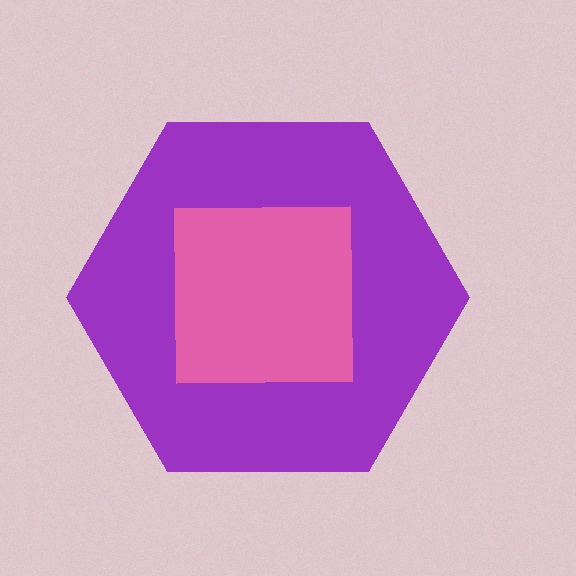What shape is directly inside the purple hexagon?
The pink square.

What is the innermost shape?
The pink square.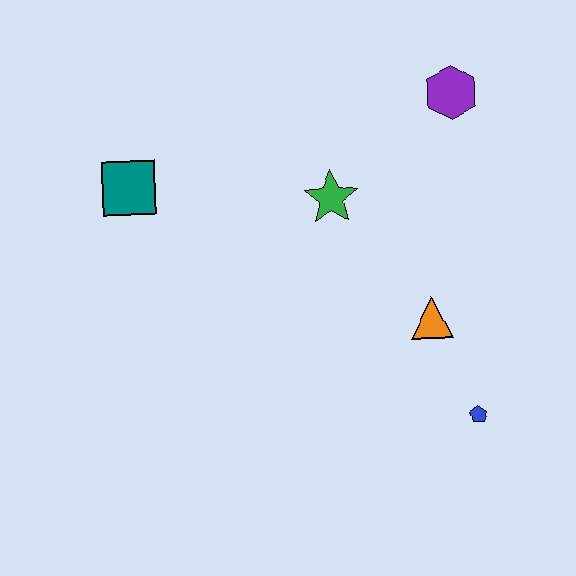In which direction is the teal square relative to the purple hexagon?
The teal square is to the left of the purple hexagon.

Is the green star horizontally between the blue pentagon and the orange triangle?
No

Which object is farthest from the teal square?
The blue pentagon is farthest from the teal square.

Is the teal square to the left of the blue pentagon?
Yes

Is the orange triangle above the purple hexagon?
No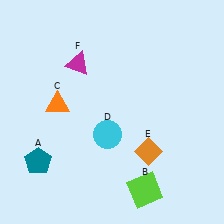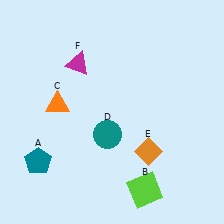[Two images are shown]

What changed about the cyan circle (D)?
In Image 1, D is cyan. In Image 2, it changed to teal.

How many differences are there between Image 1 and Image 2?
There is 1 difference between the two images.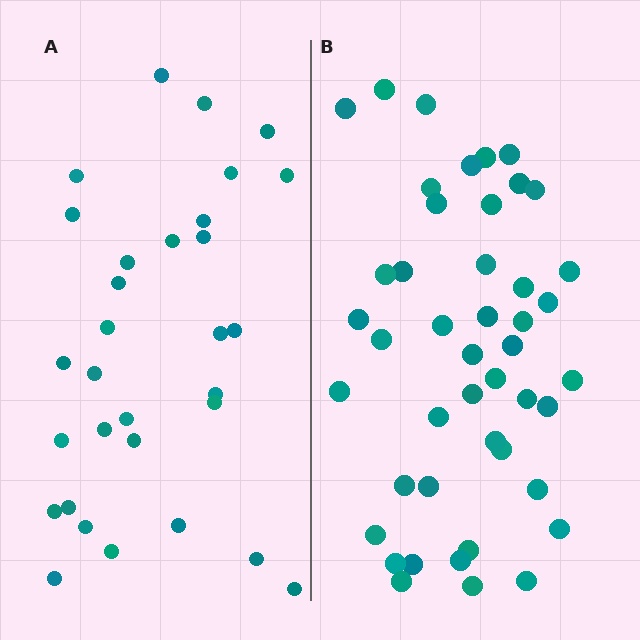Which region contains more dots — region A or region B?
Region B (the right region) has more dots.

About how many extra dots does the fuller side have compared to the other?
Region B has approximately 15 more dots than region A.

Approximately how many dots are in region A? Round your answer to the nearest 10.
About 30 dots. (The exact count is 31, which rounds to 30.)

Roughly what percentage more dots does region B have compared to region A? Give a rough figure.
About 45% more.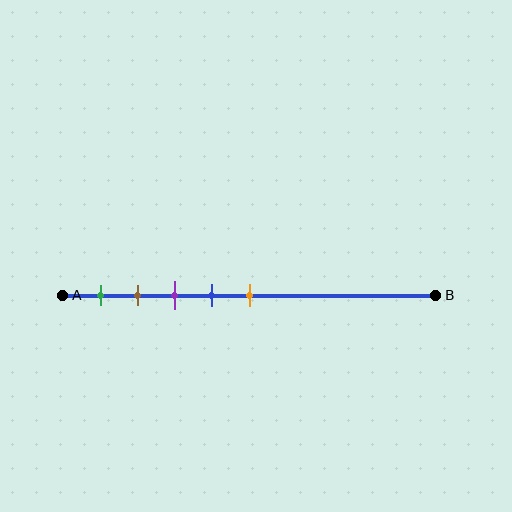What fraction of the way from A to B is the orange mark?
The orange mark is approximately 50% (0.5) of the way from A to B.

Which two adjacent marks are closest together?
The brown and purple marks are the closest adjacent pair.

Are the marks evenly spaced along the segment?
Yes, the marks are approximately evenly spaced.